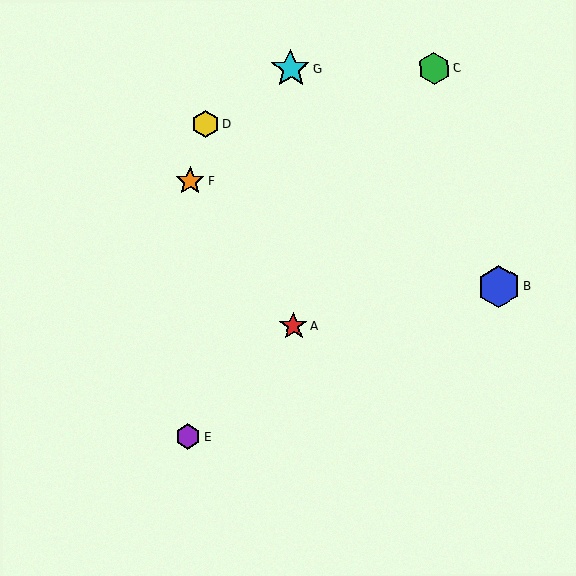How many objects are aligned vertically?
2 objects (A, G) are aligned vertically.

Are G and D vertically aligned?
No, G is at x≈291 and D is at x≈206.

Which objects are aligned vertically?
Objects A, G are aligned vertically.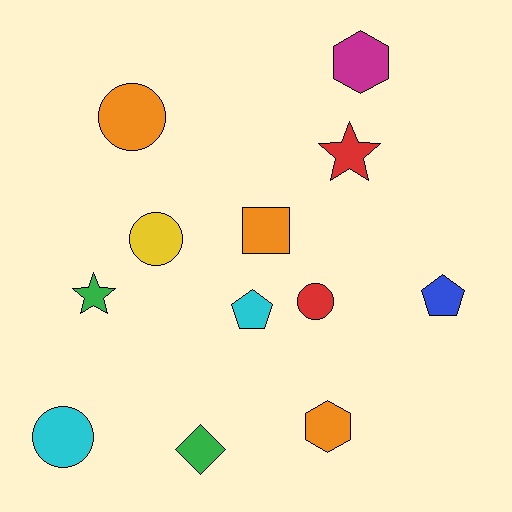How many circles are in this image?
There are 4 circles.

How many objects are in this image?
There are 12 objects.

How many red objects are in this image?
There are 2 red objects.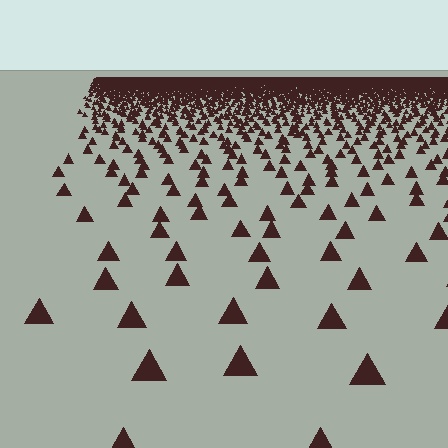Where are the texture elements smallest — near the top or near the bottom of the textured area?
Near the top.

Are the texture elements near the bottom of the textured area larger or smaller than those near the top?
Larger. Near the bottom, elements are closer to the viewer and appear at a bigger on-screen size.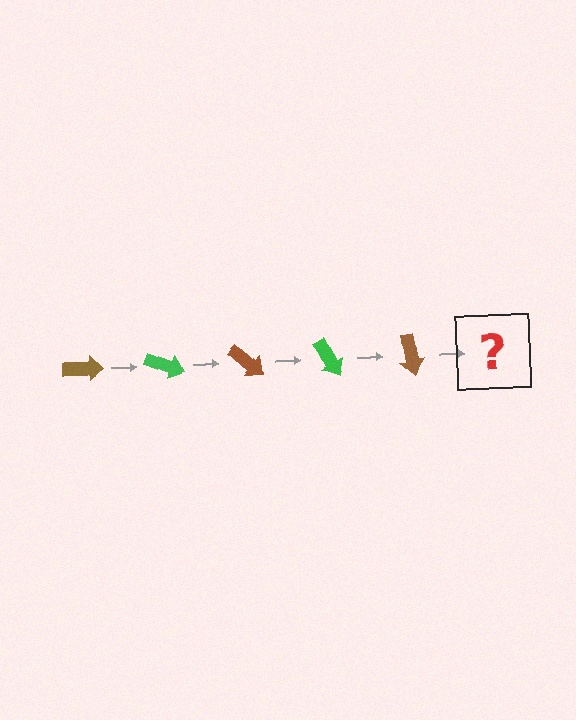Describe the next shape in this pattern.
It should be a green arrow, rotated 100 degrees from the start.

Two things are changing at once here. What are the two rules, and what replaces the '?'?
The two rules are that it rotates 20 degrees each step and the color cycles through brown and green. The '?' should be a green arrow, rotated 100 degrees from the start.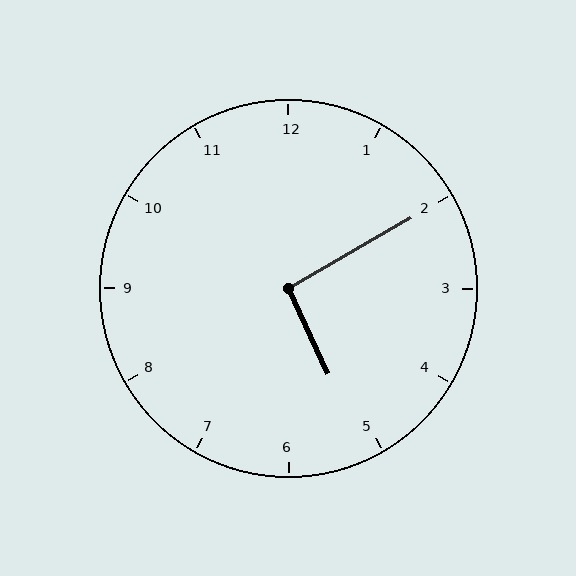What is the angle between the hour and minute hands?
Approximately 95 degrees.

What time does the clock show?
5:10.